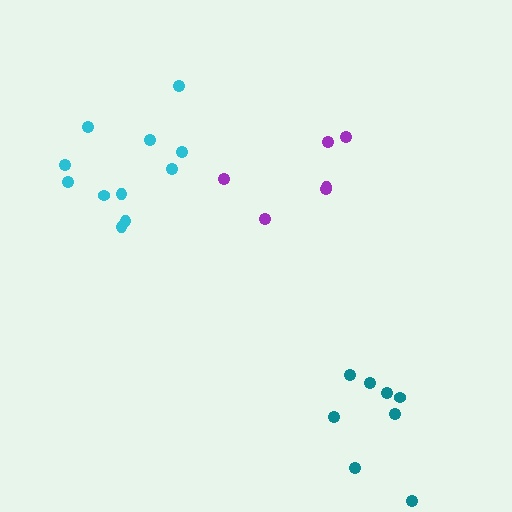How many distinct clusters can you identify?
There are 3 distinct clusters.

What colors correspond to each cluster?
The clusters are colored: purple, teal, cyan.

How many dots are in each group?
Group 1: 6 dots, Group 2: 8 dots, Group 3: 11 dots (25 total).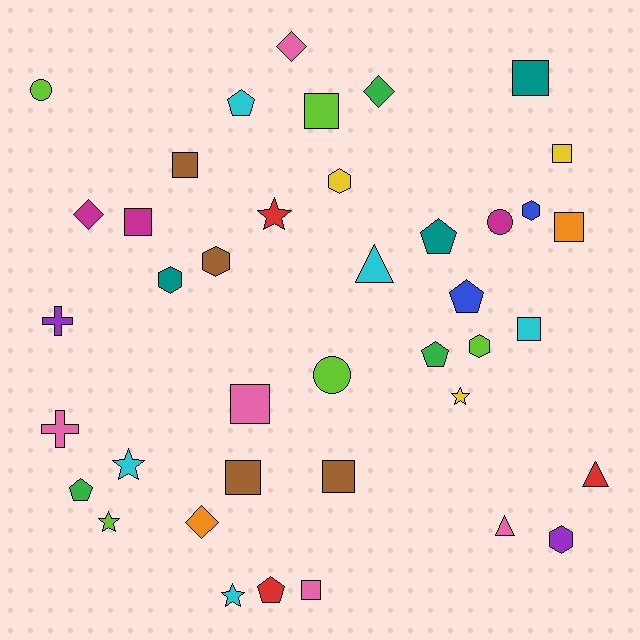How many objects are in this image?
There are 40 objects.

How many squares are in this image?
There are 11 squares.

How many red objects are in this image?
There are 3 red objects.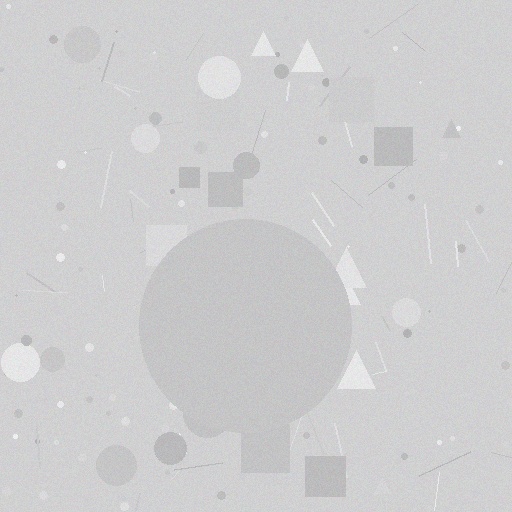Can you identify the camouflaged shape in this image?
The camouflaged shape is a circle.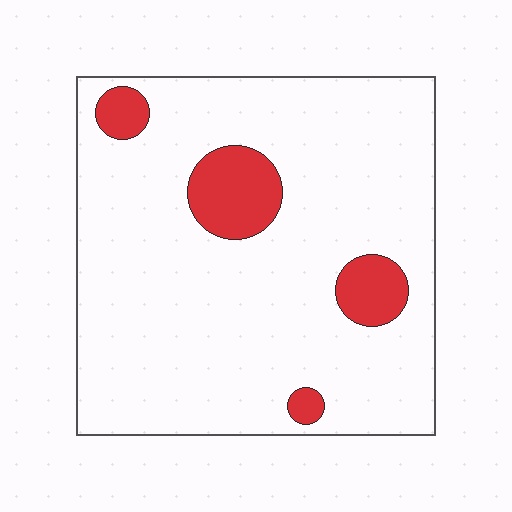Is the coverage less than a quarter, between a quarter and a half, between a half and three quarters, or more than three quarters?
Less than a quarter.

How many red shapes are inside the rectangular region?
4.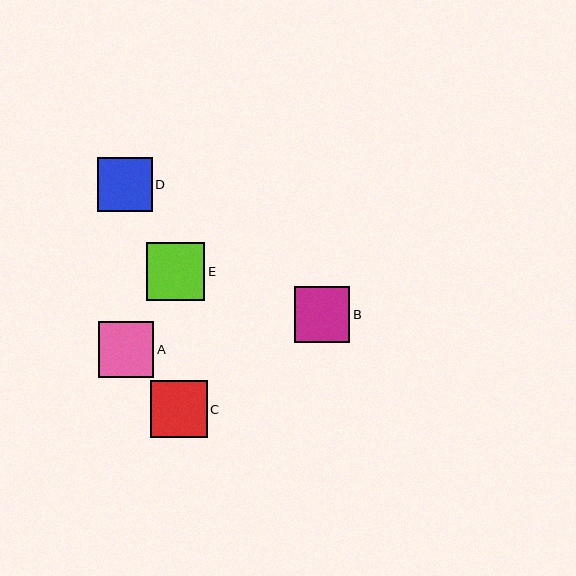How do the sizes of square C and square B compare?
Square C and square B are approximately the same size.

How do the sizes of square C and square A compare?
Square C and square A are approximately the same size.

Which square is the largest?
Square E is the largest with a size of approximately 58 pixels.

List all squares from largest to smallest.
From largest to smallest: E, C, A, B, D.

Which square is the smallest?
Square D is the smallest with a size of approximately 54 pixels.